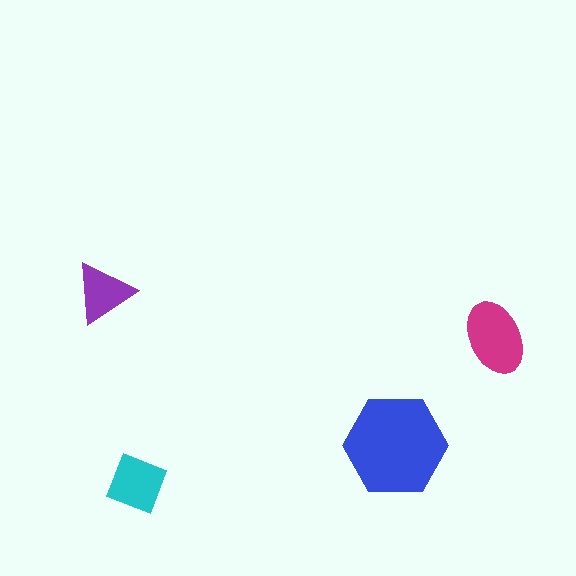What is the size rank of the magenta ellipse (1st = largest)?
2nd.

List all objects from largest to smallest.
The blue hexagon, the magenta ellipse, the cyan diamond, the purple triangle.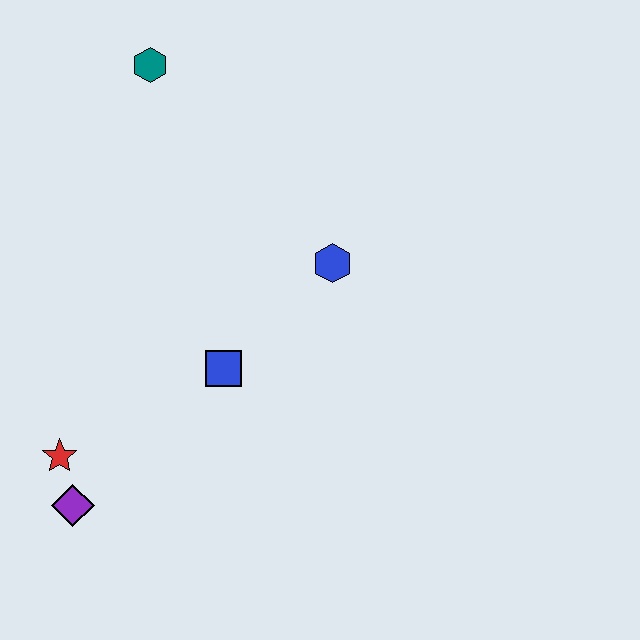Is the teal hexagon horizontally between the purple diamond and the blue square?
Yes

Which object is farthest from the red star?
The teal hexagon is farthest from the red star.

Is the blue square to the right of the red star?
Yes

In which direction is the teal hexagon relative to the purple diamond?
The teal hexagon is above the purple diamond.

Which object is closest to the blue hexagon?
The blue square is closest to the blue hexagon.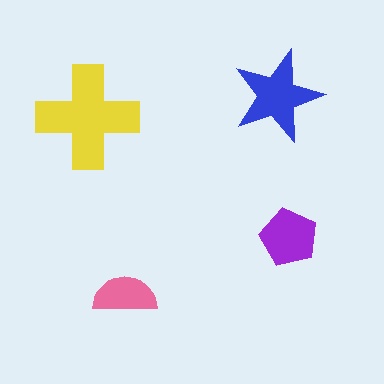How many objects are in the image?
There are 4 objects in the image.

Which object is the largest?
The yellow cross.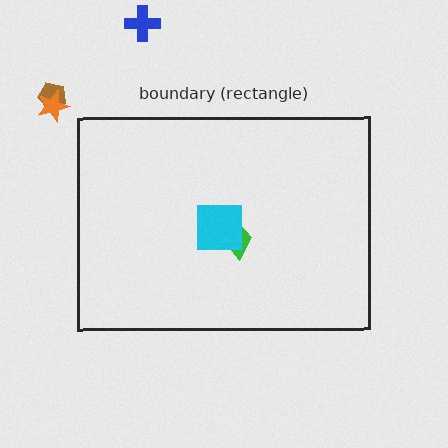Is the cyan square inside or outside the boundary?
Inside.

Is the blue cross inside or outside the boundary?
Outside.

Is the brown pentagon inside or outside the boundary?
Outside.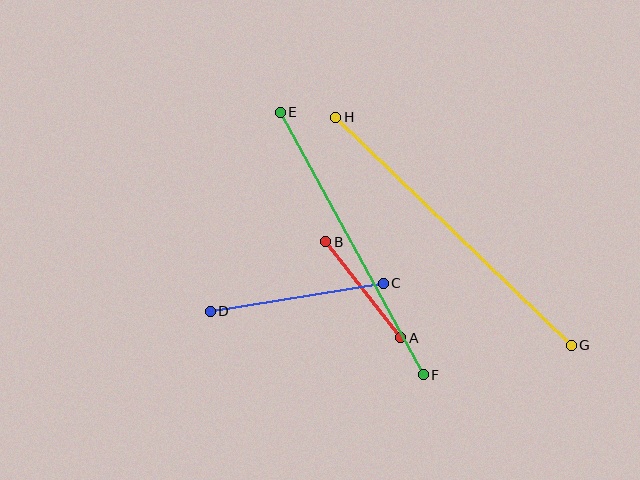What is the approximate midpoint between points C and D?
The midpoint is at approximately (297, 297) pixels.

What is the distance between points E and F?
The distance is approximately 299 pixels.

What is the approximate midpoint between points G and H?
The midpoint is at approximately (454, 231) pixels.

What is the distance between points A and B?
The distance is approximately 122 pixels.